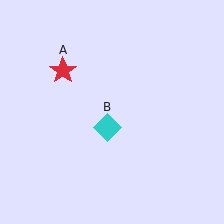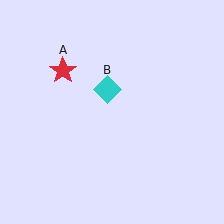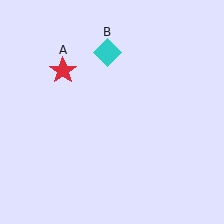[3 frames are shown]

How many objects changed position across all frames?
1 object changed position: cyan diamond (object B).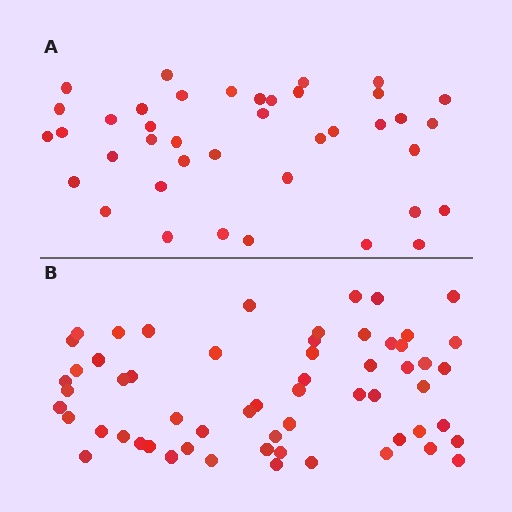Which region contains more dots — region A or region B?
Region B (the bottom region) has more dots.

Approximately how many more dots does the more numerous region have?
Region B has approximately 20 more dots than region A.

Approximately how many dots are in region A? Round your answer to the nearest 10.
About 40 dots.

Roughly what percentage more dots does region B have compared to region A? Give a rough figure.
About 50% more.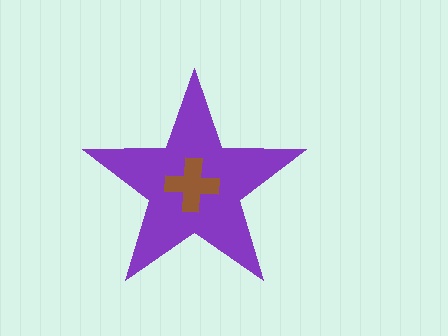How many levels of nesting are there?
2.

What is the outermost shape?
The purple star.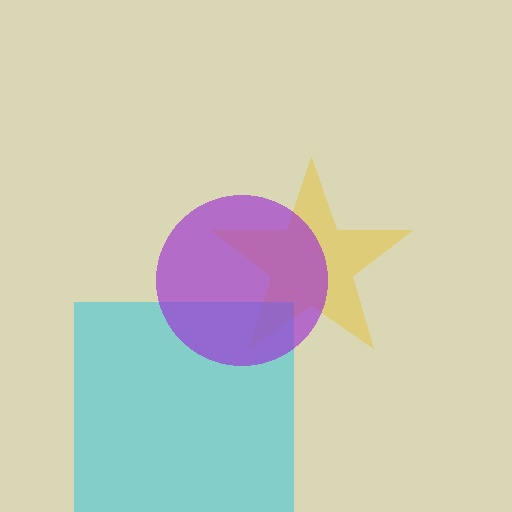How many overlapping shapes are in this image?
There are 3 overlapping shapes in the image.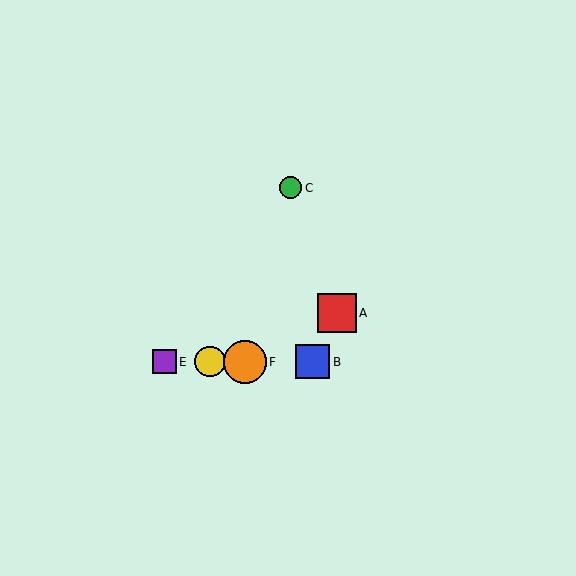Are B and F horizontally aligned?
Yes, both are at y≈362.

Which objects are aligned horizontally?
Objects B, D, E, F are aligned horizontally.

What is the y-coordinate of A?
Object A is at y≈313.